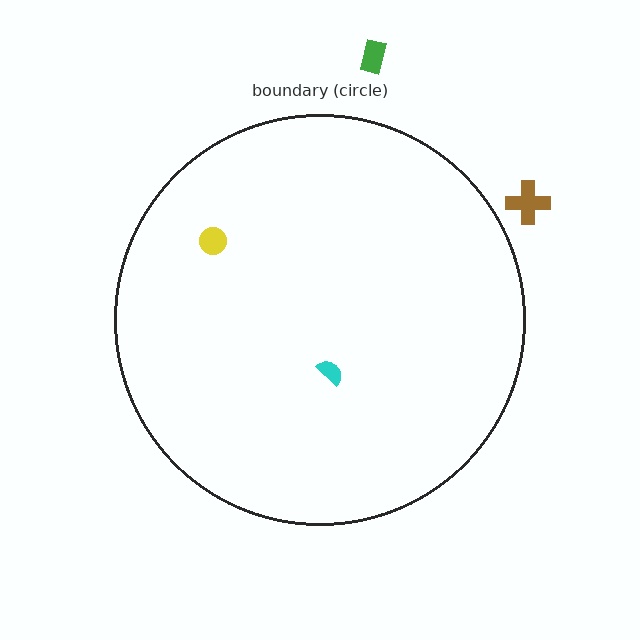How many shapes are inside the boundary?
2 inside, 2 outside.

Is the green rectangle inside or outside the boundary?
Outside.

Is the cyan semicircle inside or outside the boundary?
Inside.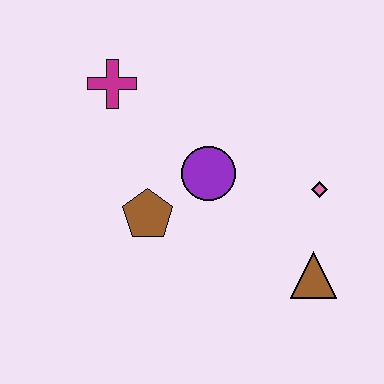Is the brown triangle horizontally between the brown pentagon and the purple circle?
No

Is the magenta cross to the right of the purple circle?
No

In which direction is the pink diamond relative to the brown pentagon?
The pink diamond is to the right of the brown pentagon.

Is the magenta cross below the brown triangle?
No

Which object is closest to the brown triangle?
The pink diamond is closest to the brown triangle.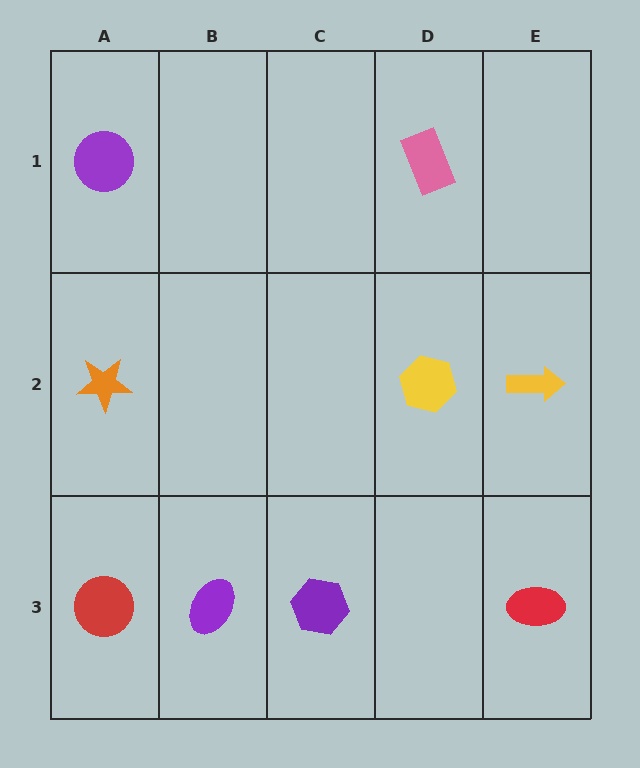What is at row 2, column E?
A yellow arrow.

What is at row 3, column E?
A red ellipse.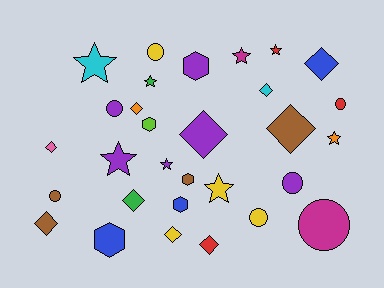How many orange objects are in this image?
There are 2 orange objects.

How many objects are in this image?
There are 30 objects.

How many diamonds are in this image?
There are 10 diamonds.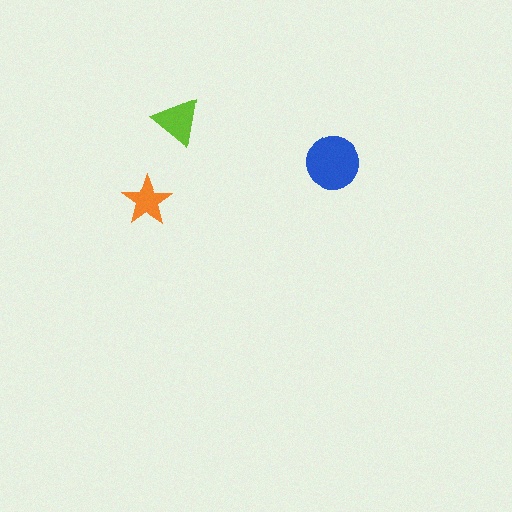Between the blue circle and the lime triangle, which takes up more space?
The blue circle.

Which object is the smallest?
The orange star.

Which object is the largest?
The blue circle.